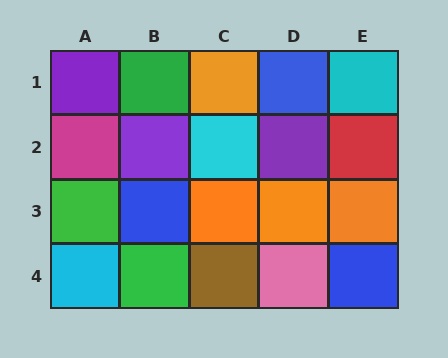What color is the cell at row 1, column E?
Cyan.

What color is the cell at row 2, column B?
Purple.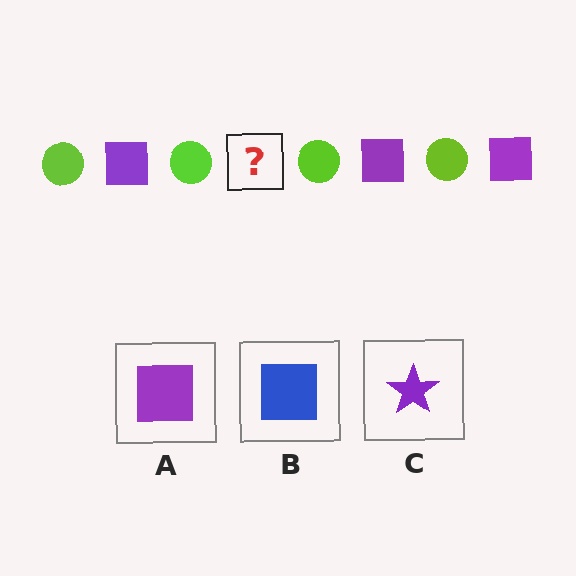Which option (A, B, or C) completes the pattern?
A.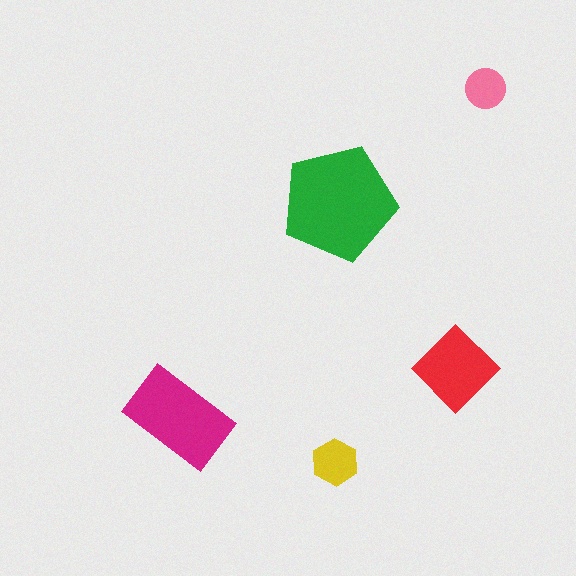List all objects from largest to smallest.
The green pentagon, the magenta rectangle, the red diamond, the yellow hexagon, the pink circle.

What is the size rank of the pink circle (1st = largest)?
5th.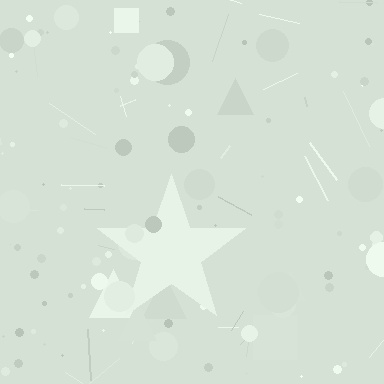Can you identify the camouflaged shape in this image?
The camouflaged shape is a star.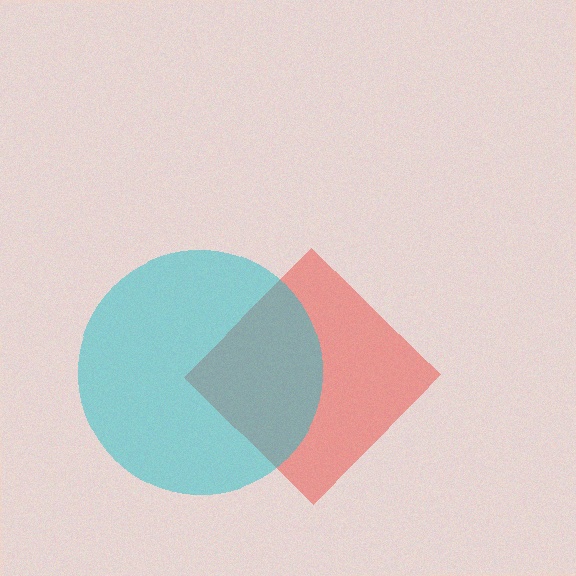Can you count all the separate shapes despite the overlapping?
Yes, there are 2 separate shapes.